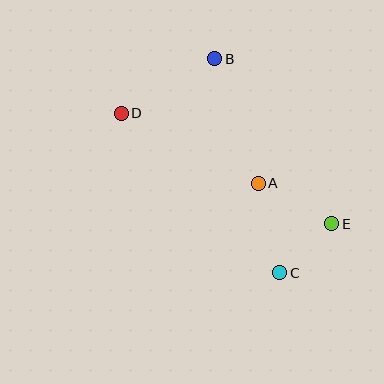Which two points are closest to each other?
Points C and E are closest to each other.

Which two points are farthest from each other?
Points D and E are farthest from each other.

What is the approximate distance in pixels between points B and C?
The distance between B and C is approximately 224 pixels.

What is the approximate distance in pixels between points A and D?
The distance between A and D is approximately 154 pixels.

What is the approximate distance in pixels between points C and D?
The distance between C and D is approximately 225 pixels.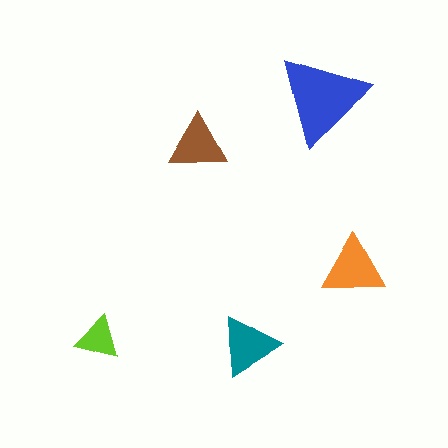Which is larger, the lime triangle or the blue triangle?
The blue one.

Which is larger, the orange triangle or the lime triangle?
The orange one.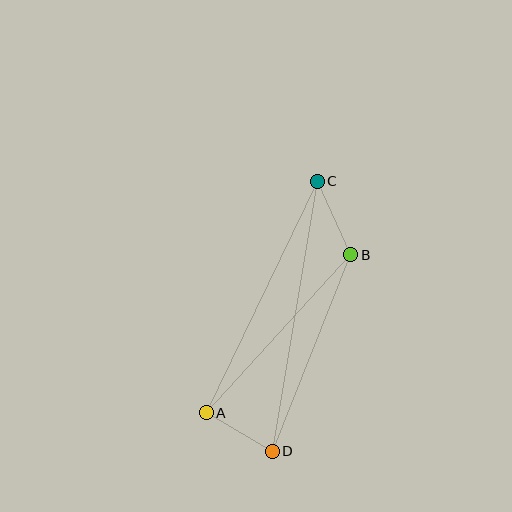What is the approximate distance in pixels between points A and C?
The distance between A and C is approximately 256 pixels.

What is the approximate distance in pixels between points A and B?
The distance between A and B is approximately 214 pixels.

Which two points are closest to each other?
Points A and D are closest to each other.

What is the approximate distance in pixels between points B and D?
The distance between B and D is approximately 211 pixels.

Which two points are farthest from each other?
Points C and D are farthest from each other.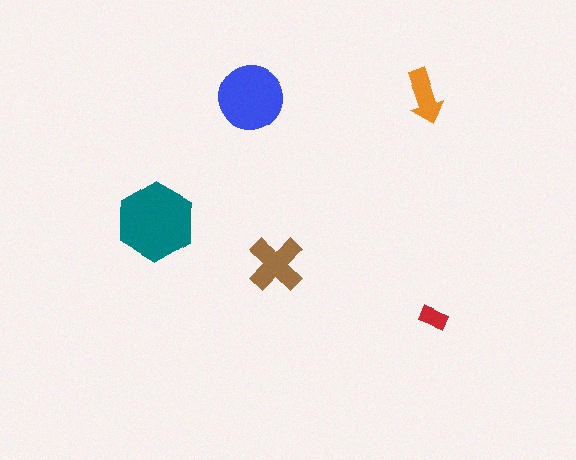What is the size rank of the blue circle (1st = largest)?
2nd.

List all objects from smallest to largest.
The red rectangle, the orange arrow, the brown cross, the blue circle, the teal hexagon.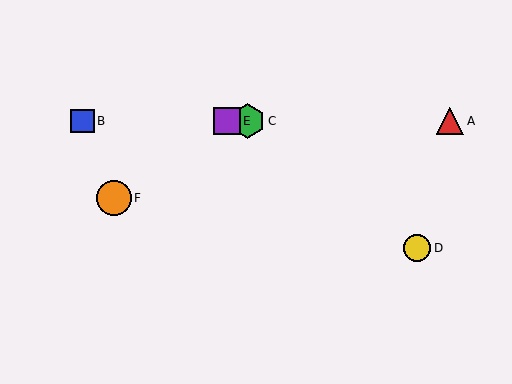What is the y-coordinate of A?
Object A is at y≈121.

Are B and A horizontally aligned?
Yes, both are at y≈121.